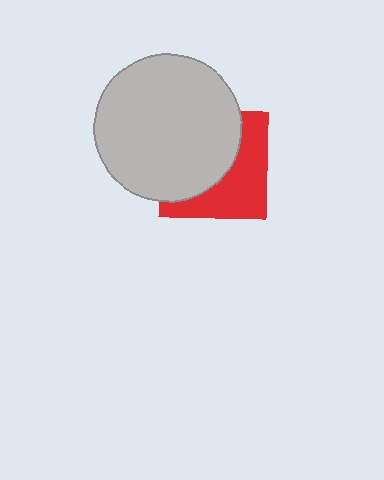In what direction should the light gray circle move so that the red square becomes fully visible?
The light gray circle should move toward the upper-left. That is the shortest direction to clear the overlap and leave the red square fully visible.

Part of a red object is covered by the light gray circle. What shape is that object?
It is a square.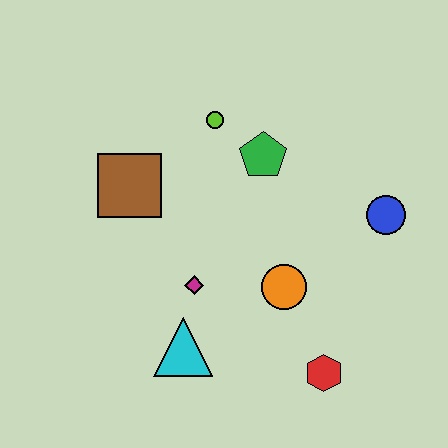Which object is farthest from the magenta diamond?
The blue circle is farthest from the magenta diamond.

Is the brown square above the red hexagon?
Yes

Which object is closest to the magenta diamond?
The cyan triangle is closest to the magenta diamond.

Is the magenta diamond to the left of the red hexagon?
Yes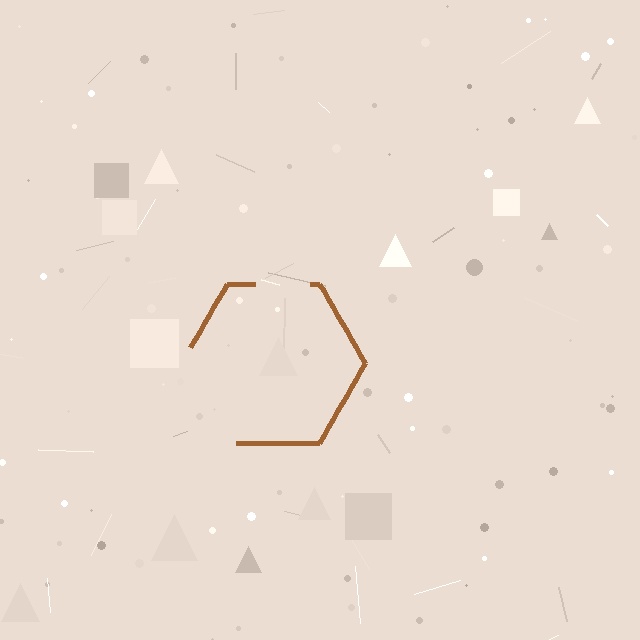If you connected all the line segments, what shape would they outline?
They would outline a hexagon.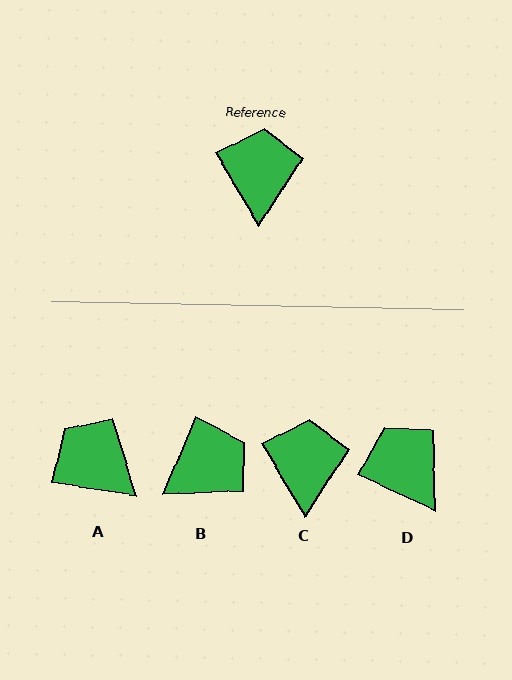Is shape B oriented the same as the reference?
No, it is off by about 54 degrees.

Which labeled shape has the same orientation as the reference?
C.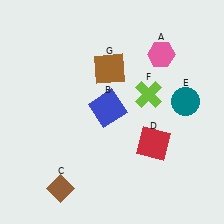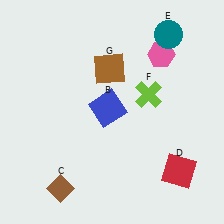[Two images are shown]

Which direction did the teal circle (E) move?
The teal circle (E) moved up.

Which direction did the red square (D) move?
The red square (D) moved down.